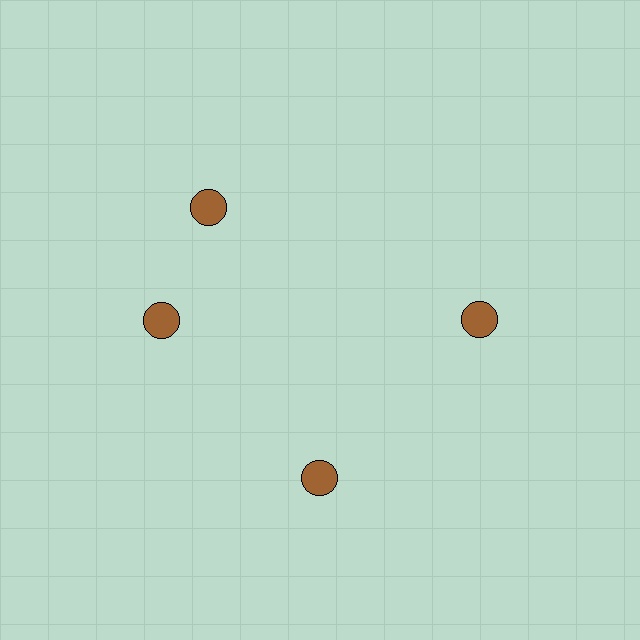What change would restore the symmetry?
The symmetry would be restored by rotating it back into even spacing with its neighbors so that all 4 circles sit at equal angles and equal distance from the center.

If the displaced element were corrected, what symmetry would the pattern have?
It would have 4-fold rotational symmetry — the pattern would map onto itself every 90 degrees.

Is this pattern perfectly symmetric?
No. The 4 brown circles are arranged in a ring, but one element near the 12 o'clock position is rotated out of alignment along the ring, breaking the 4-fold rotational symmetry.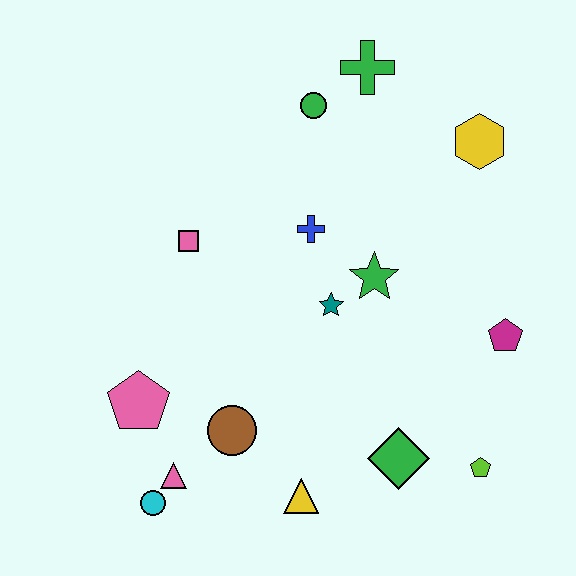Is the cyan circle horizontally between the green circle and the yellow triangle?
No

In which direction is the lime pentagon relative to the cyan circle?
The lime pentagon is to the right of the cyan circle.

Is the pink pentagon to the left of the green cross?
Yes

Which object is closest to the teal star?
The green star is closest to the teal star.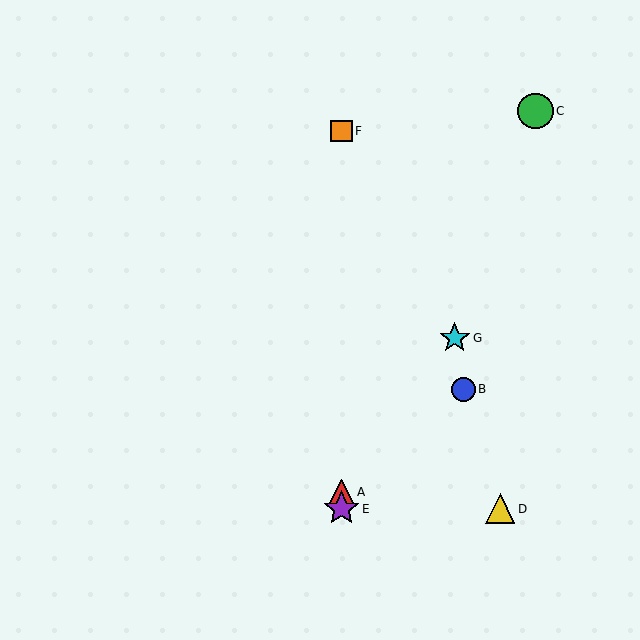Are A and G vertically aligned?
No, A is at x≈342 and G is at x≈455.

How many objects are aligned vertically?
3 objects (A, E, F) are aligned vertically.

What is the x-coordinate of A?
Object A is at x≈342.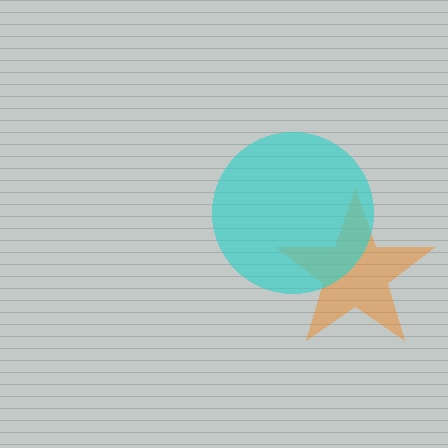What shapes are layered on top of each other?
The layered shapes are: an orange star, a cyan circle.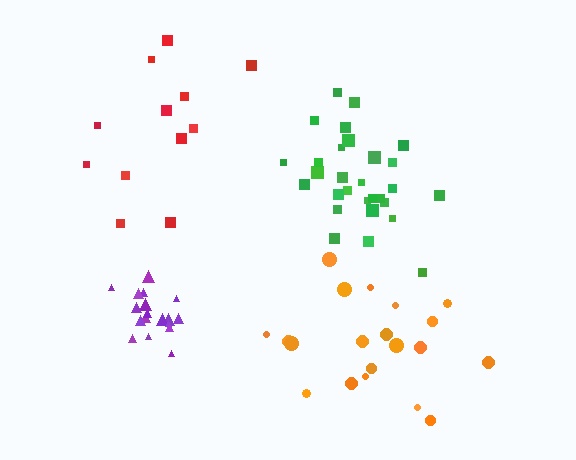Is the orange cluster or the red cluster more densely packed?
Orange.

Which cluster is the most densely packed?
Purple.